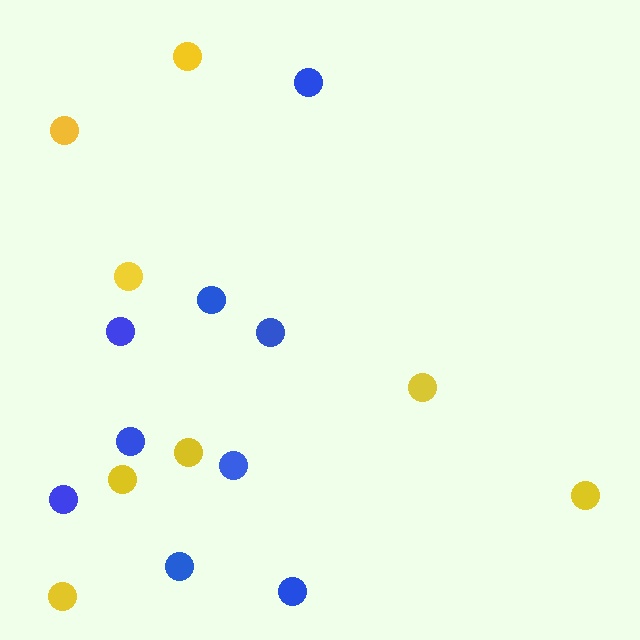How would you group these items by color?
There are 2 groups: one group of blue circles (9) and one group of yellow circles (8).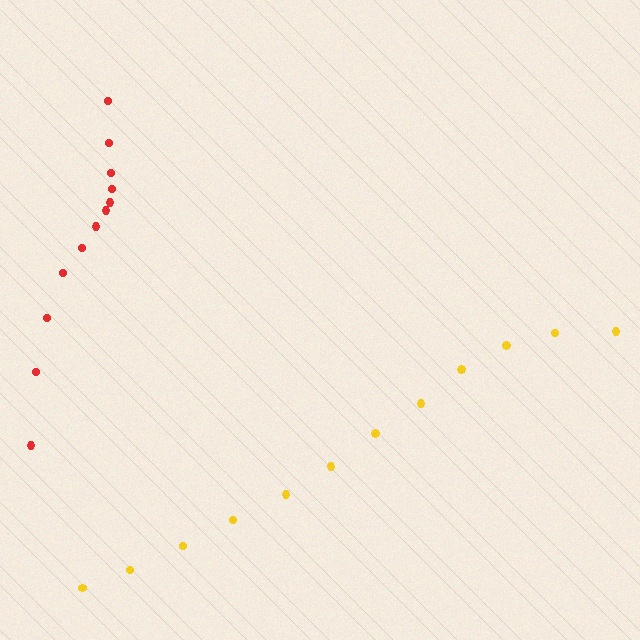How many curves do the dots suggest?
There are 2 distinct paths.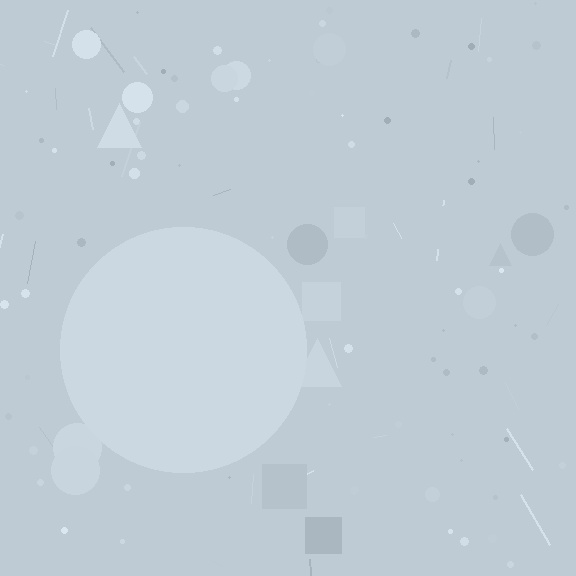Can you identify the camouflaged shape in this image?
The camouflaged shape is a circle.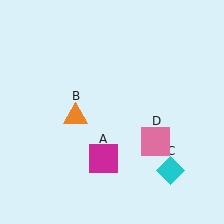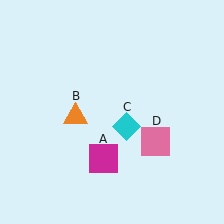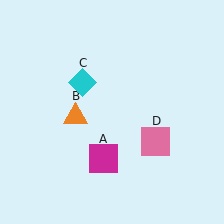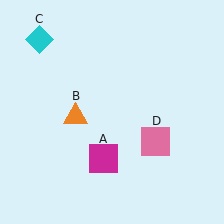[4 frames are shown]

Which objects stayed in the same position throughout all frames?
Magenta square (object A) and orange triangle (object B) and pink square (object D) remained stationary.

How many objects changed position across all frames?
1 object changed position: cyan diamond (object C).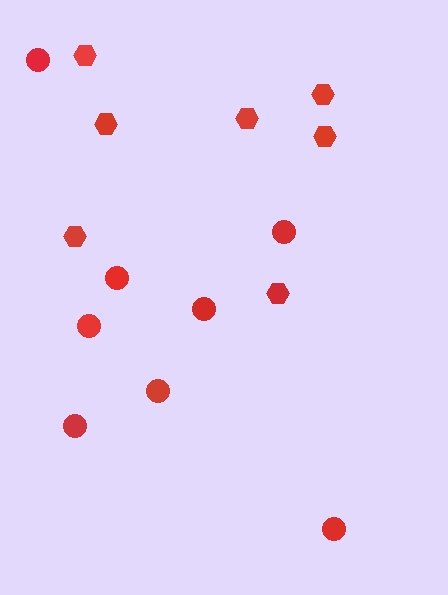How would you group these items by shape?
There are 2 groups: one group of circles (8) and one group of hexagons (7).